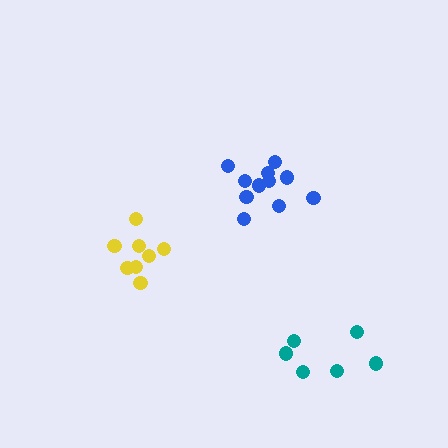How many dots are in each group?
Group 1: 8 dots, Group 2: 6 dots, Group 3: 11 dots (25 total).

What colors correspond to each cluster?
The clusters are colored: yellow, teal, blue.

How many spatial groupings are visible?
There are 3 spatial groupings.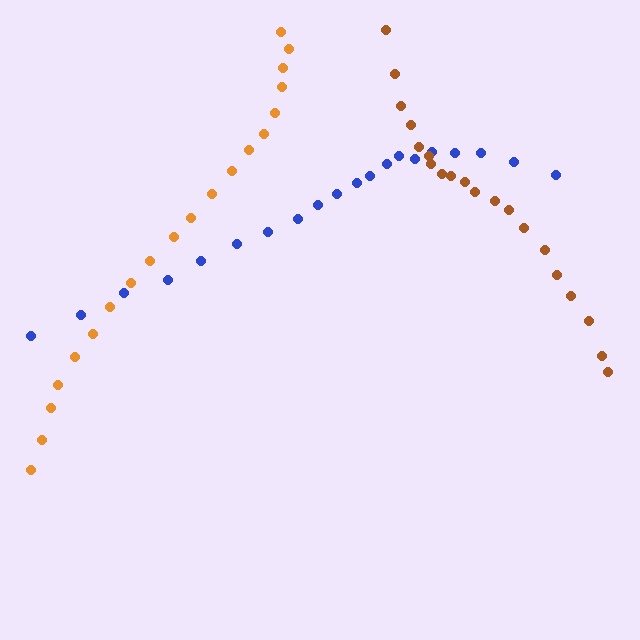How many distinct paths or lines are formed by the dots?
There are 3 distinct paths.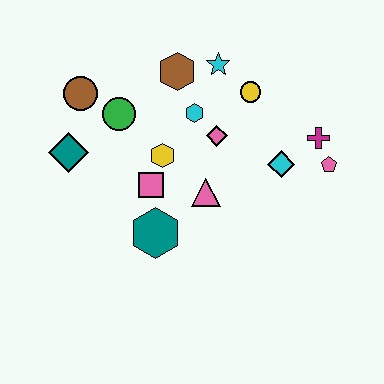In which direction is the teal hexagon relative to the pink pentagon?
The teal hexagon is to the left of the pink pentagon.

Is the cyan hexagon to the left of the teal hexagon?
No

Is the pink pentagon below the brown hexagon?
Yes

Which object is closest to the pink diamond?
The cyan hexagon is closest to the pink diamond.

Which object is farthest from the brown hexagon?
The pink pentagon is farthest from the brown hexagon.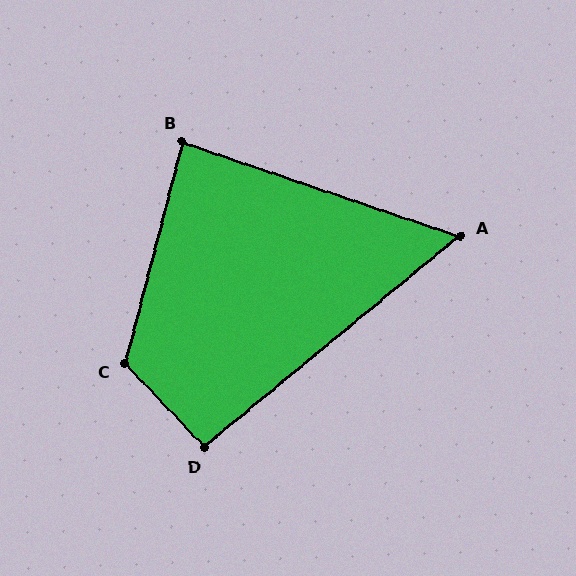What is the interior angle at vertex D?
Approximately 94 degrees (approximately right).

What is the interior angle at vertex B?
Approximately 86 degrees (approximately right).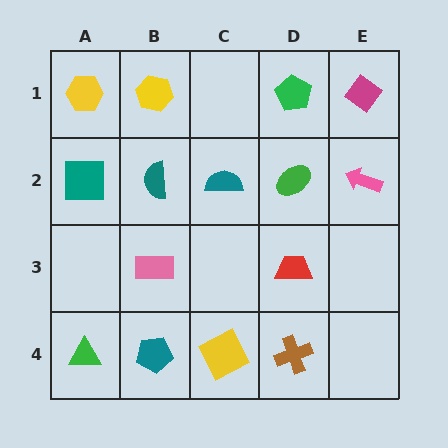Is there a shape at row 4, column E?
No, that cell is empty.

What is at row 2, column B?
A teal semicircle.